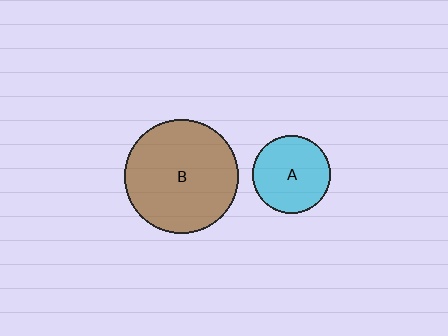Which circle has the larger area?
Circle B (brown).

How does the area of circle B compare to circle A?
Approximately 2.2 times.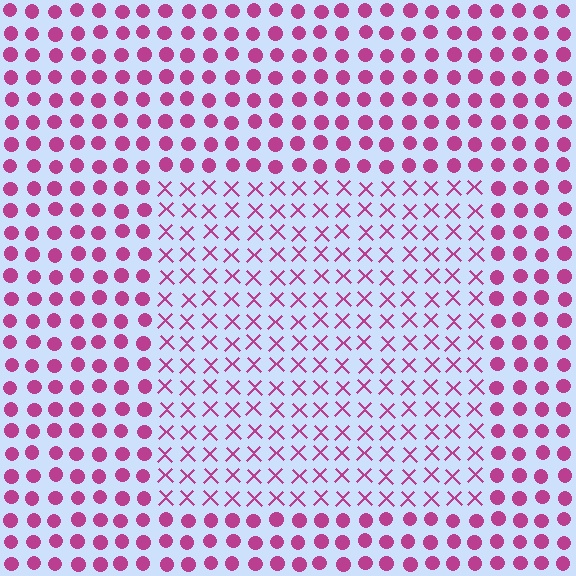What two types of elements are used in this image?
The image uses X marks inside the rectangle region and circles outside it.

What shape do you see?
I see a rectangle.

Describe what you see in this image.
The image is filled with small magenta elements arranged in a uniform grid. A rectangle-shaped region contains X marks, while the surrounding area contains circles. The boundary is defined purely by the change in element shape.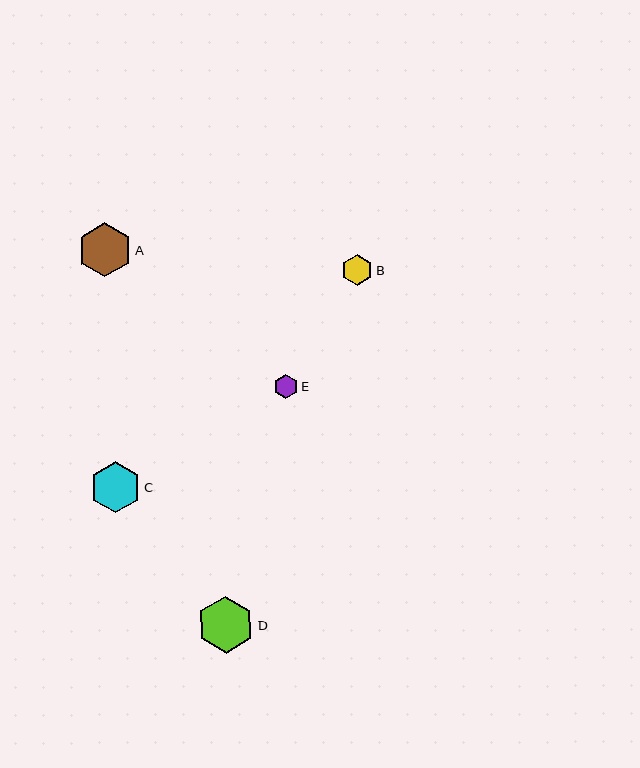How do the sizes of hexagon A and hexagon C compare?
Hexagon A and hexagon C are approximately the same size.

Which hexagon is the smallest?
Hexagon E is the smallest with a size of approximately 24 pixels.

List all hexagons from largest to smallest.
From largest to smallest: D, A, C, B, E.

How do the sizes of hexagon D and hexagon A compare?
Hexagon D and hexagon A are approximately the same size.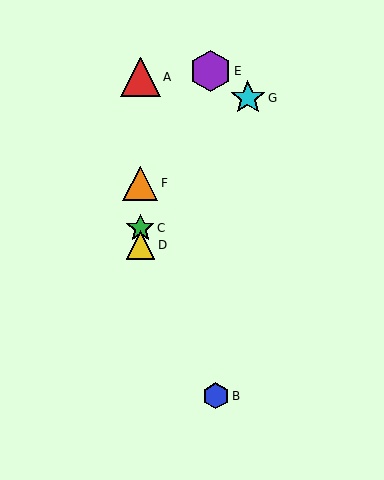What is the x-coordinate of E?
Object E is at x≈211.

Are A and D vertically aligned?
Yes, both are at x≈140.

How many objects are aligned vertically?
4 objects (A, C, D, F) are aligned vertically.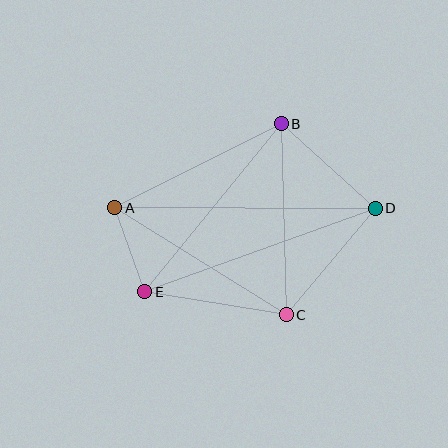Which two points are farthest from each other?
Points A and D are farthest from each other.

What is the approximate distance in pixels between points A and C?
The distance between A and C is approximately 202 pixels.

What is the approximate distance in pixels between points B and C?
The distance between B and C is approximately 191 pixels.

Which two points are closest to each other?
Points A and E are closest to each other.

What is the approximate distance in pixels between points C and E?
The distance between C and E is approximately 144 pixels.